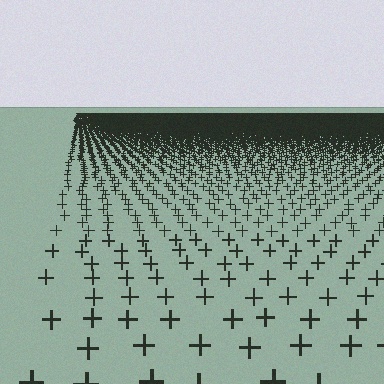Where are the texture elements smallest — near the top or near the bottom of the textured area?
Near the top.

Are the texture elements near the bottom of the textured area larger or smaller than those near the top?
Larger. Near the bottom, elements are closer to the viewer and appear at a bigger on-screen size.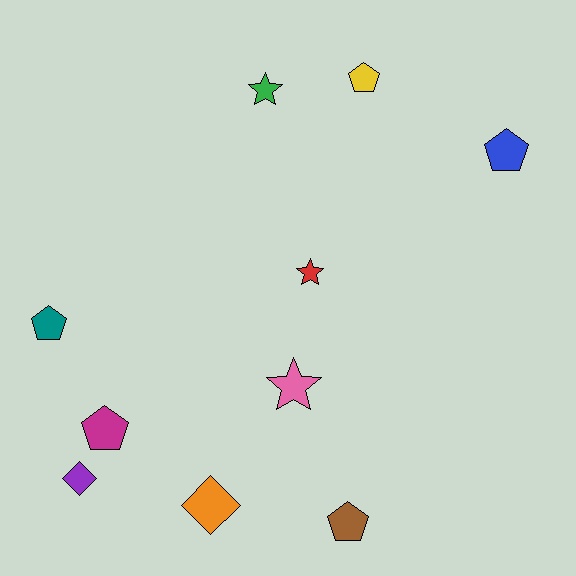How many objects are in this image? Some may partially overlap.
There are 10 objects.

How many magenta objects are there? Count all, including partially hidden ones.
There is 1 magenta object.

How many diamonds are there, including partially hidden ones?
There are 2 diamonds.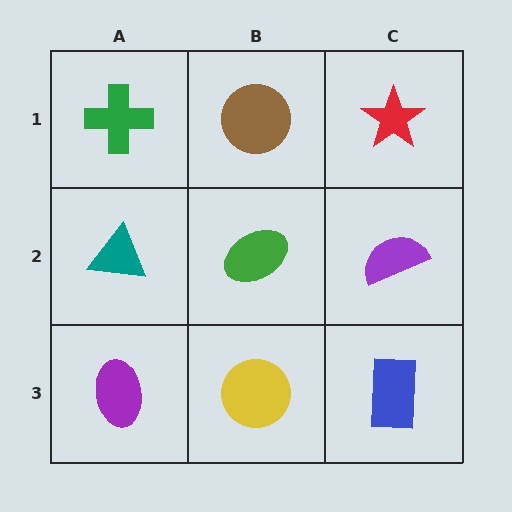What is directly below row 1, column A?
A teal triangle.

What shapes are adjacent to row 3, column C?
A purple semicircle (row 2, column C), a yellow circle (row 3, column B).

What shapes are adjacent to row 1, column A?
A teal triangle (row 2, column A), a brown circle (row 1, column B).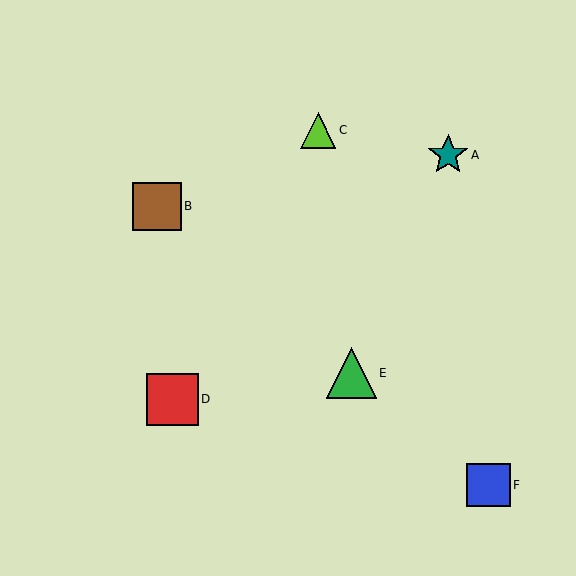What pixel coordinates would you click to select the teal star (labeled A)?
Click at (448, 155) to select the teal star A.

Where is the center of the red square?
The center of the red square is at (172, 399).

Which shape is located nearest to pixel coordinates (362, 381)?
The green triangle (labeled E) at (351, 373) is nearest to that location.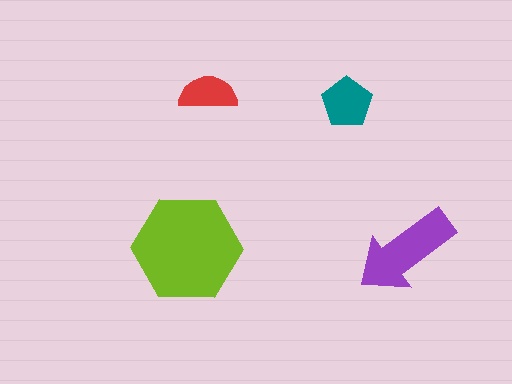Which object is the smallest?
The red semicircle.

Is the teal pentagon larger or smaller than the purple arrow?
Smaller.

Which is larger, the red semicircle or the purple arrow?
The purple arrow.